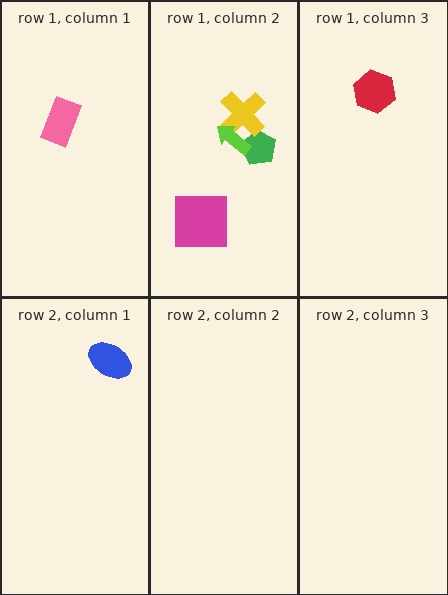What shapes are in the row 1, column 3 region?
The red hexagon.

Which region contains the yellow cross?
The row 1, column 2 region.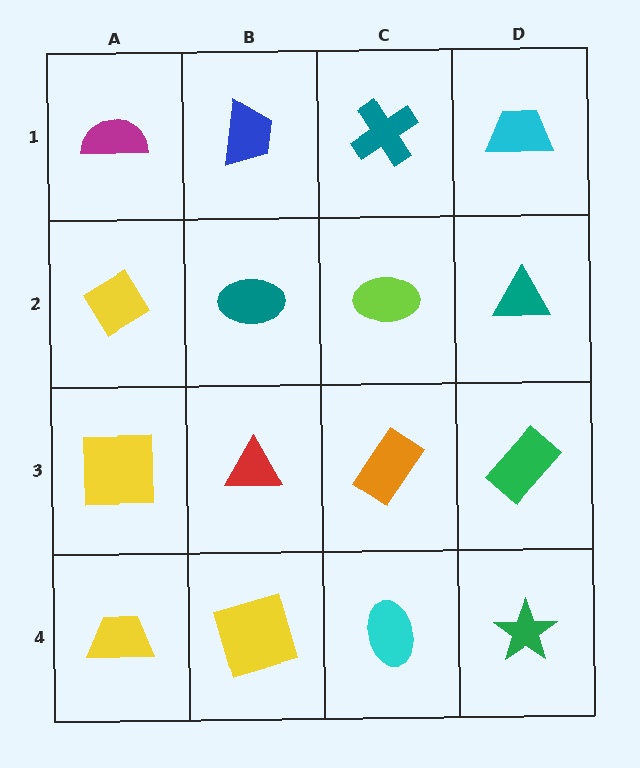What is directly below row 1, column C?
A lime ellipse.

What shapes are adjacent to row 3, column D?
A teal triangle (row 2, column D), a green star (row 4, column D), an orange rectangle (row 3, column C).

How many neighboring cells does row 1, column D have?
2.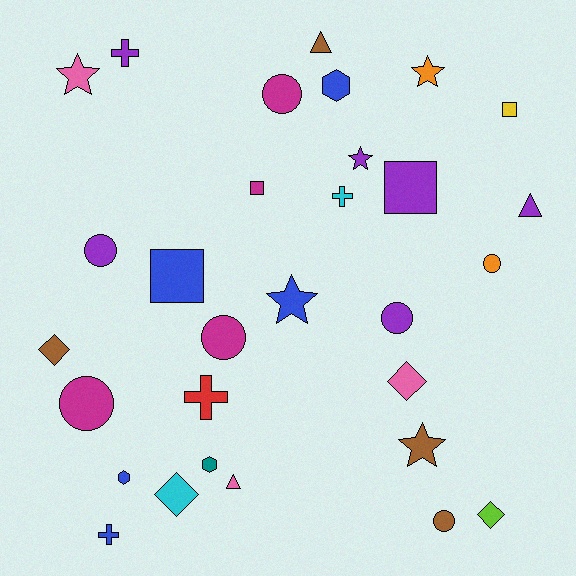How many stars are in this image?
There are 5 stars.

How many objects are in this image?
There are 30 objects.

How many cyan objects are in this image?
There are 2 cyan objects.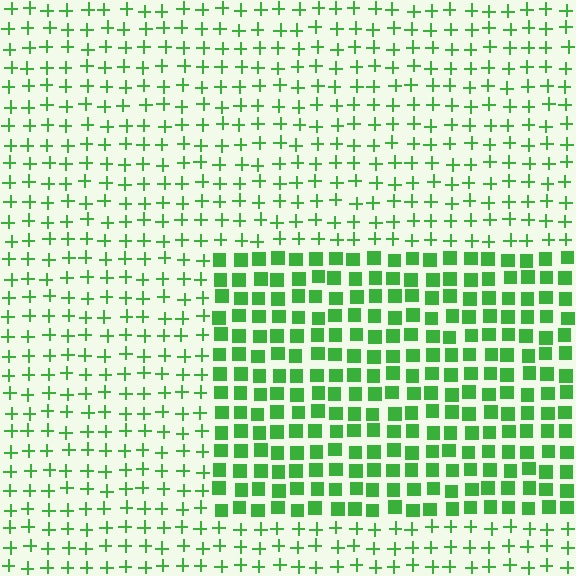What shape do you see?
I see a rectangle.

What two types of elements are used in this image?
The image uses squares inside the rectangle region and plus signs outside it.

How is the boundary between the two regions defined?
The boundary is defined by a change in element shape: squares inside vs. plus signs outside. All elements share the same color and spacing.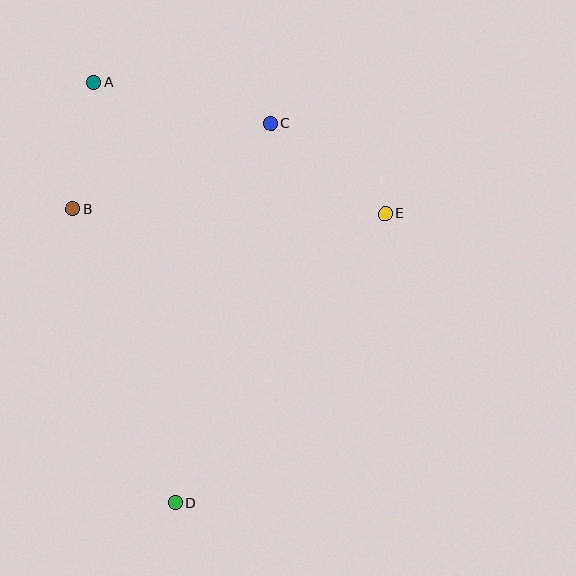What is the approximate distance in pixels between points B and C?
The distance between B and C is approximately 216 pixels.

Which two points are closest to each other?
Points A and B are closest to each other.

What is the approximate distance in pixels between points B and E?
The distance between B and E is approximately 313 pixels.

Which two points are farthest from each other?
Points A and D are farthest from each other.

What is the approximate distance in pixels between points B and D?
The distance between B and D is approximately 311 pixels.